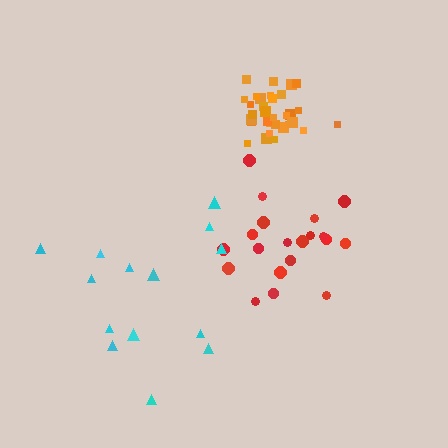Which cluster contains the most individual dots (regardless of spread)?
Orange (32).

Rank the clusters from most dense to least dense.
orange, red, cyan.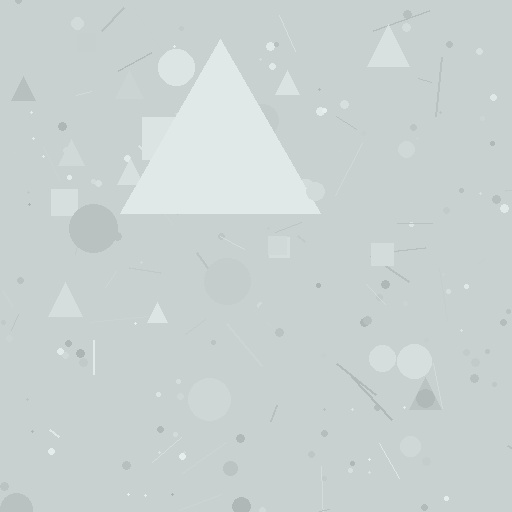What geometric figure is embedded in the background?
A triangle is embedded in the background.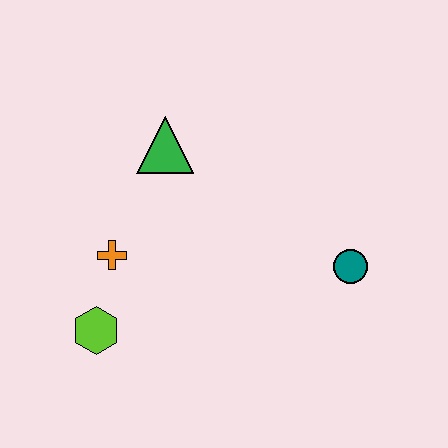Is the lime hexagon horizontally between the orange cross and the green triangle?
No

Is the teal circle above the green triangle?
No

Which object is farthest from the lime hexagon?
The teal circle is farthest from the lime hexagon.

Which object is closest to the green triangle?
The orange cross is closest to the green triangle.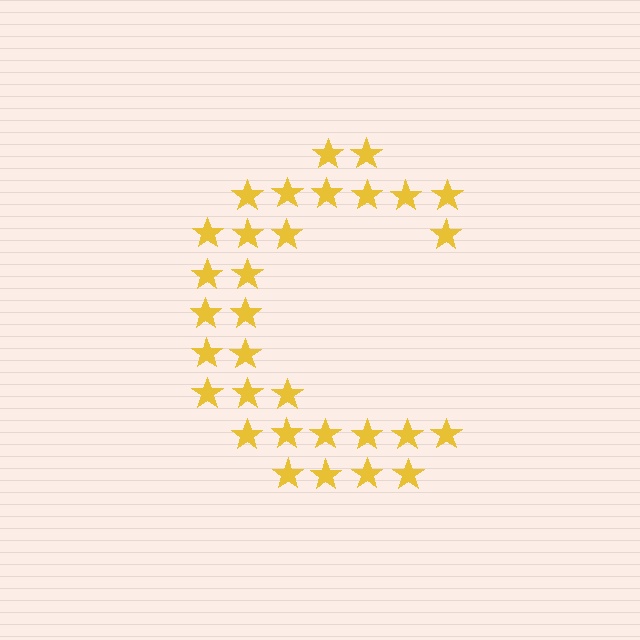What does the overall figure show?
The overall figure shows the letter C.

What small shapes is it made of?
It is made of small stars.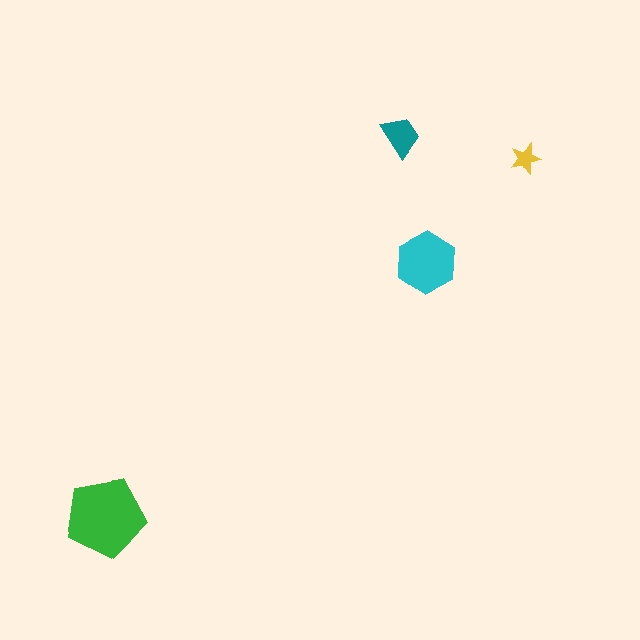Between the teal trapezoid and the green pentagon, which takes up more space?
The green pentagon.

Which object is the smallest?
The yellow star.